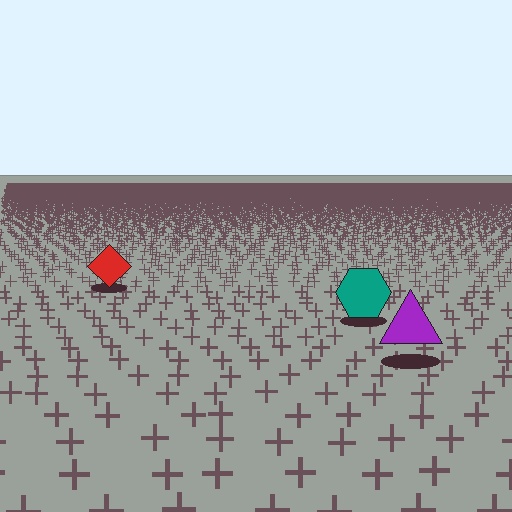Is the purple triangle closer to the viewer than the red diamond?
Yes. The purple triangle is closer — you can tell from the texture gradient: the ground texture is coarser near it.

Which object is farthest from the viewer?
The red diamond is farthest from the viewer. It appears smaller and the ground texture around it is denser.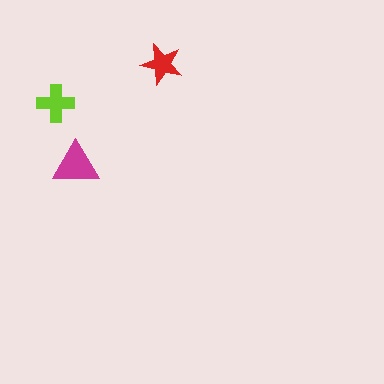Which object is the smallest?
The red star.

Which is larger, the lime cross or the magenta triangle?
The magenta triangle.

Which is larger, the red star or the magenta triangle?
The magenta triangle.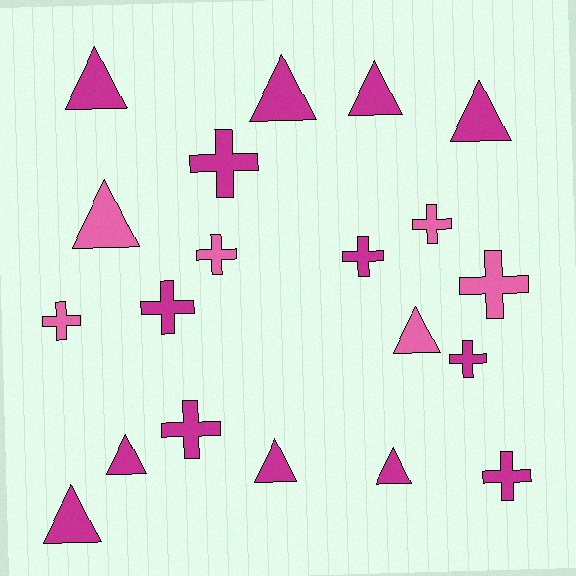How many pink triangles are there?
There are 2 pink triangles.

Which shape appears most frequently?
Cross, with 10 objects.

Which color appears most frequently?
Magenta, with 14 objects.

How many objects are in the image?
There are 20 objects.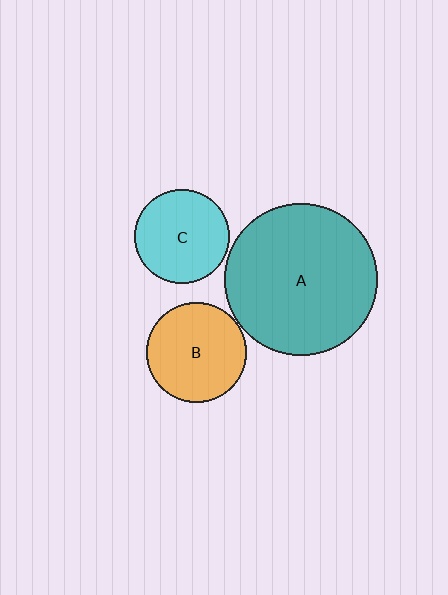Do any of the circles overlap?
No, none of the circles overlap.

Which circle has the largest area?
Circle A (teal).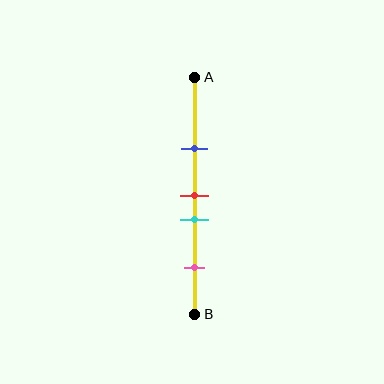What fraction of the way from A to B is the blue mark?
The blue mark is approximately 30% (0.3) of the way from A to B.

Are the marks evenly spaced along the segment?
No, the marks are not evenly spaced.